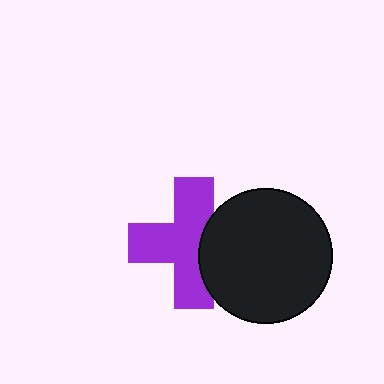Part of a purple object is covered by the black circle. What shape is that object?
It is a cross.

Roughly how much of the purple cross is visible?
Most of it is visible (roughly 69%).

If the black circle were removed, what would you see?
You would see the complete purple cross.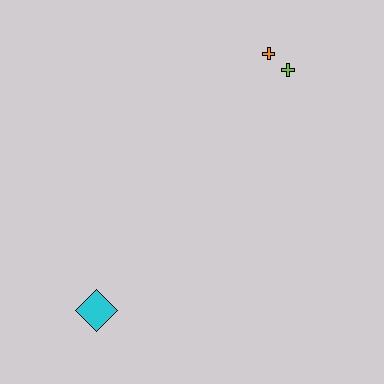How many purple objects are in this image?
There are no purple objects.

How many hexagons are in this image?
There are no hexagons.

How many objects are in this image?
There are 3 objects.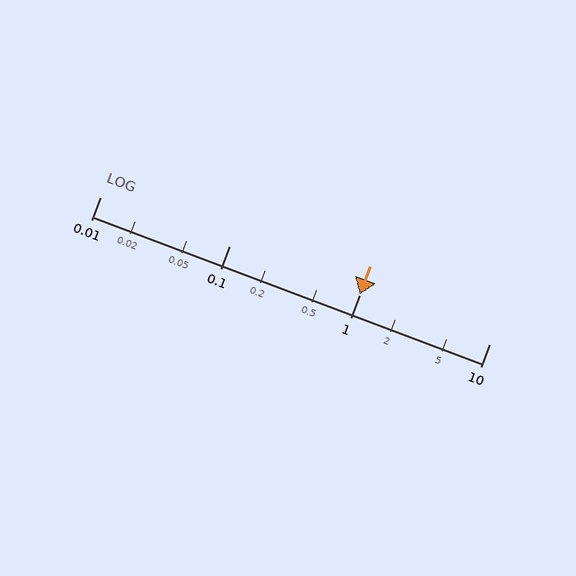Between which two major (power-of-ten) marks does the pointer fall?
The pointer is between 1 and 10.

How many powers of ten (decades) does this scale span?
The scale spans 3 decades, from 0.01 to 10.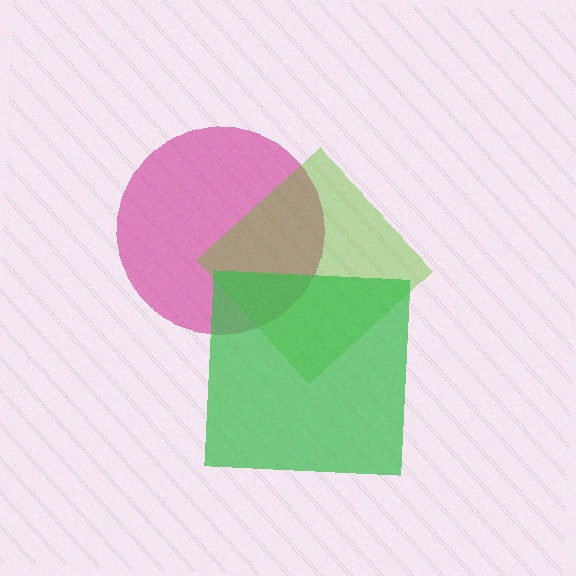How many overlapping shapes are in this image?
There are 3 overlapping shapes in the image.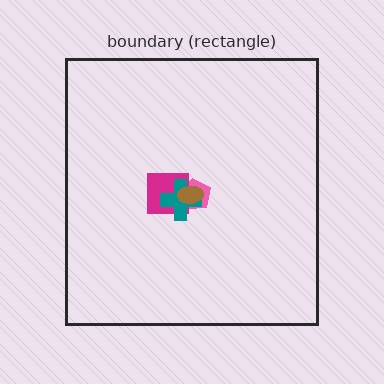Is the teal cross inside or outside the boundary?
Inside.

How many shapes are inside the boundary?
4 inside, 0 outside.